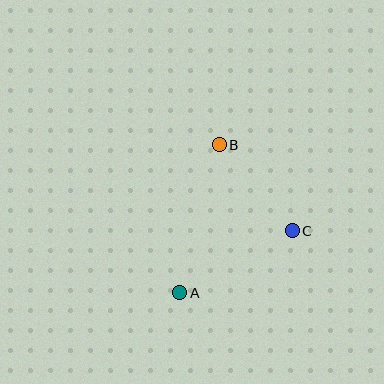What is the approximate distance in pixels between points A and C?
The distance between A and C is approximately 129 pixels.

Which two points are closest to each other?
Points B and C are closest to each other.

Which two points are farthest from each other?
Points A and B are farthest from each other.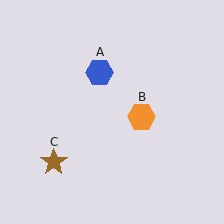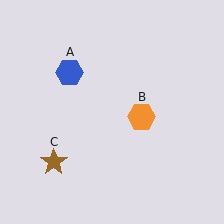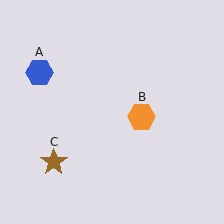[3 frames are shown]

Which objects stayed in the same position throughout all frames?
Orange hexagon (object B) and brown star (object C) remained stationary.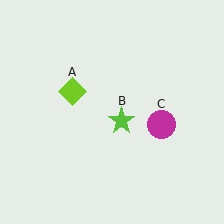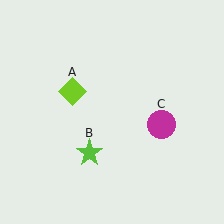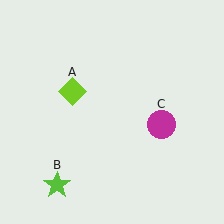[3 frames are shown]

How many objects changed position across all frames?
1 object changed position: lime star (object B).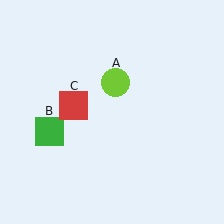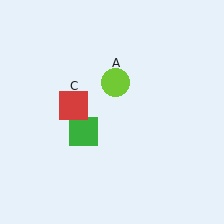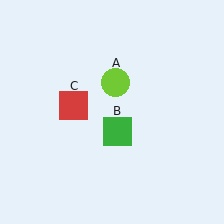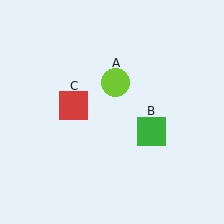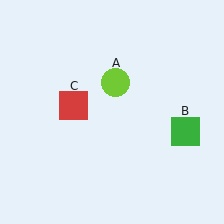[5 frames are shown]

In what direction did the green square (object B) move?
The green square (object B) moved right.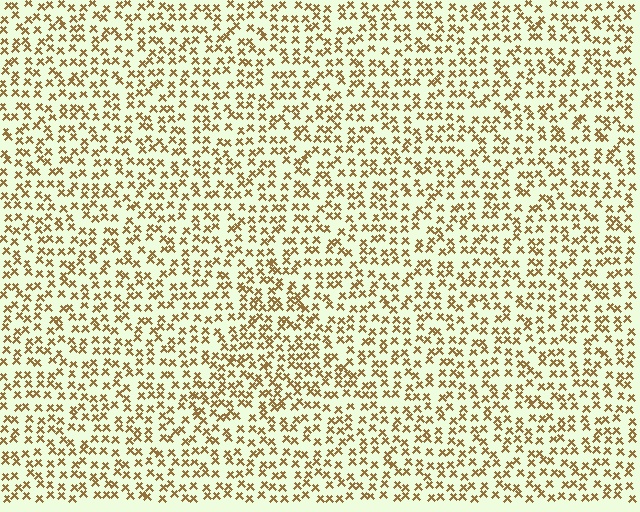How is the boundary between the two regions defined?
The boundary is defined by a change in element density (approximately 1.4x ratio). All elements are the same color, size, and shape.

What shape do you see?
I see a triangle.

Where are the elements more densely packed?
The elements are more densely packed inside the triangle boundary.